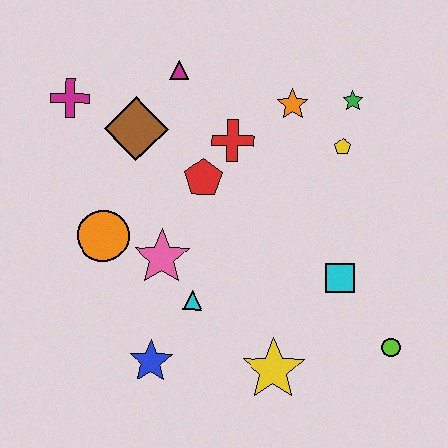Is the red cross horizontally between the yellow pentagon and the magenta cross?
Yes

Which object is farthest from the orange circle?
The lime circle is farthest from the orange circle.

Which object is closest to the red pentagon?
The red cross is closest to the red pentagon.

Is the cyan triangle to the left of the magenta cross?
No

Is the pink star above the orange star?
No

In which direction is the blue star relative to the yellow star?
The blue star is to the left of the yellow star.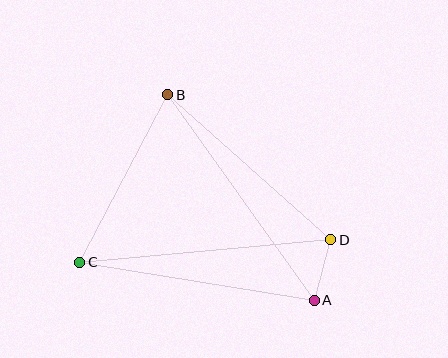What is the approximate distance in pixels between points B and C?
The distance between B and C is approximately 189 pixels.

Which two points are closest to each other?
Points A and D are closest to each other.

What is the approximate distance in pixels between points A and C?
The distance between A and C is approximately 238 pixels.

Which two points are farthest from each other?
Points A and B are farthest from each other.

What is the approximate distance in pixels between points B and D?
The distance between B and D is approximately 218 pixels.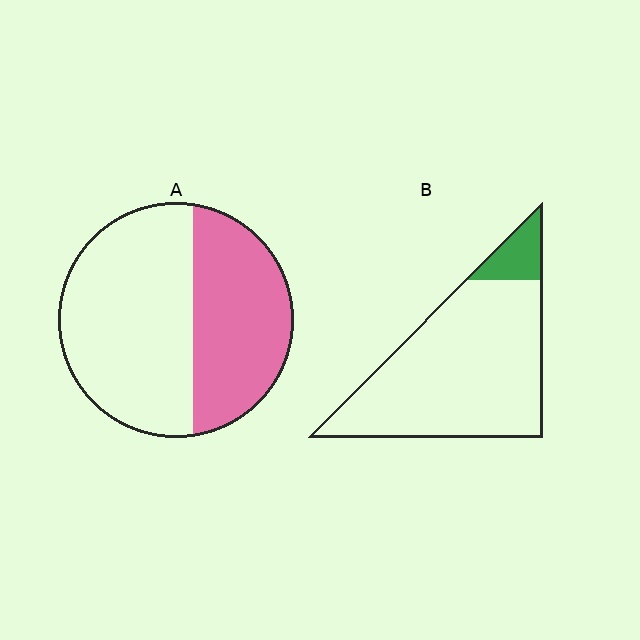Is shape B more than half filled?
No.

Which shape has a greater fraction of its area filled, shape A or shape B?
Shape A.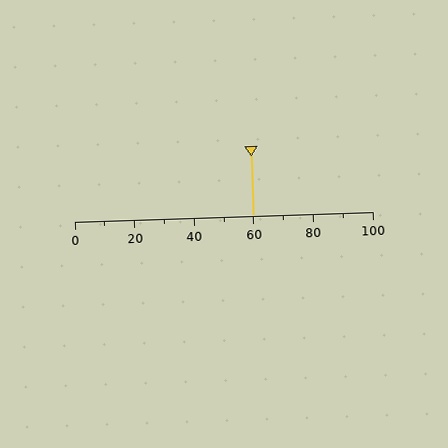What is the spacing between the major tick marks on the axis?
The major ticks are spaced 20 apart.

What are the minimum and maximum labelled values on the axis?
The axis runs from 0 to 100.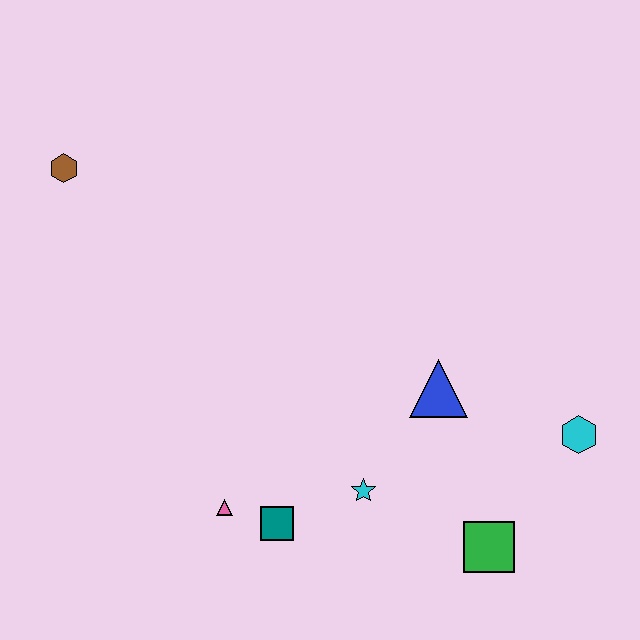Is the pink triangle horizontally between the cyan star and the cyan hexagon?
No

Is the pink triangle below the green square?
No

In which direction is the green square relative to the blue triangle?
The green square is below the blue triangle.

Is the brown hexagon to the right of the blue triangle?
No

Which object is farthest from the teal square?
The brown hexagon is farthest from the teal square.